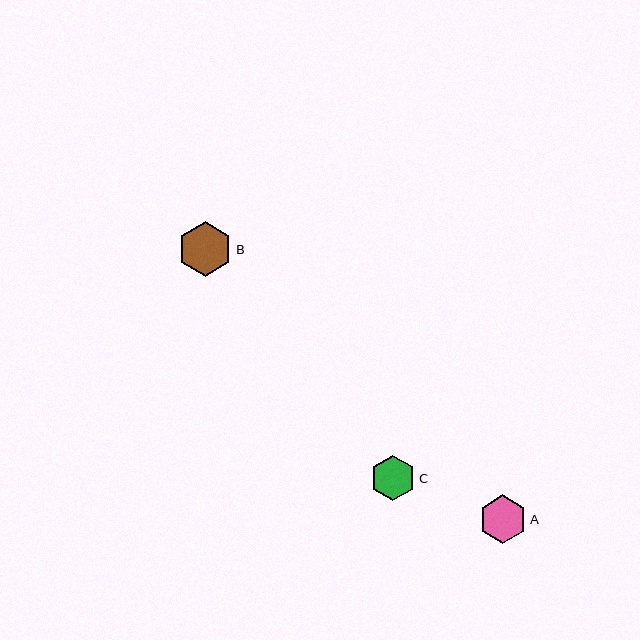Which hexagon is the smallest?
Hexagon C is the smallest with a size of approximately 46 pixels.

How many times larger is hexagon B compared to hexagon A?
Hexagon B is approximately 1.1 times the size of hexagon A.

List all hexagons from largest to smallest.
From largest to smallest: B, A, C.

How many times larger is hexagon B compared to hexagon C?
Hexagon B is approximately 1.2 times the size of hexagon C.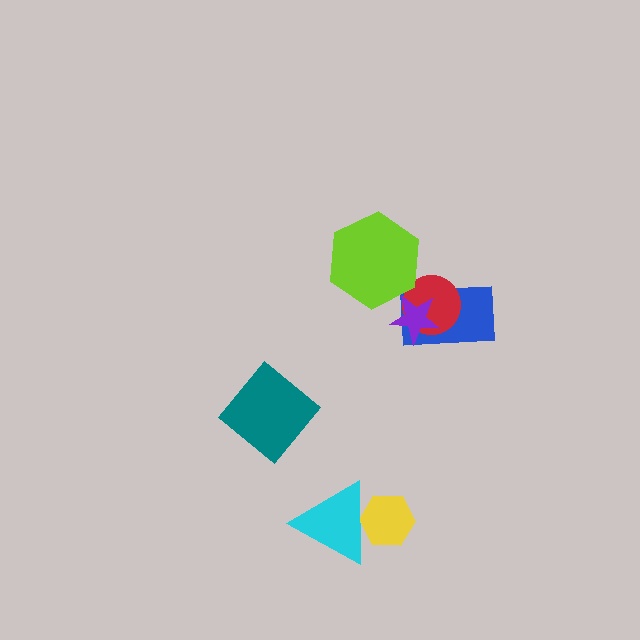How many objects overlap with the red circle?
2 objects overlap with the red circle.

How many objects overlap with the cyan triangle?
1 object overlaps with the cyan triangle.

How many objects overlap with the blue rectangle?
2 objects overlap with the blue rectangle.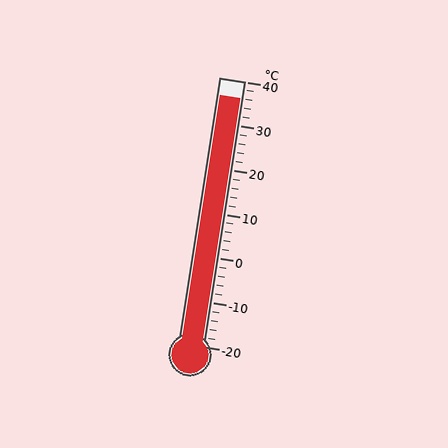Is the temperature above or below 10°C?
The temperature is above 10°C.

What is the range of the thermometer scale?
The thermometer scale ranges from -20°C to 40°C.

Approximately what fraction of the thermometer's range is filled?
The thermometer is filled to approximately 95% of its range.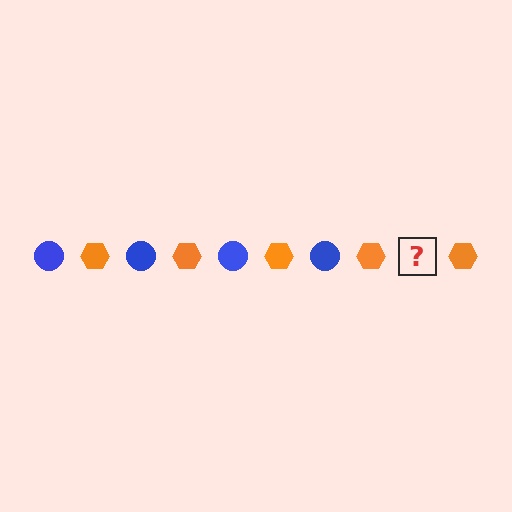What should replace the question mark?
The question mark should be replaced with a blue circle.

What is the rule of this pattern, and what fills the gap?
The rule is that the pattern alternates between blue circle and orange hexagon. The gap should be filled with a blue circle.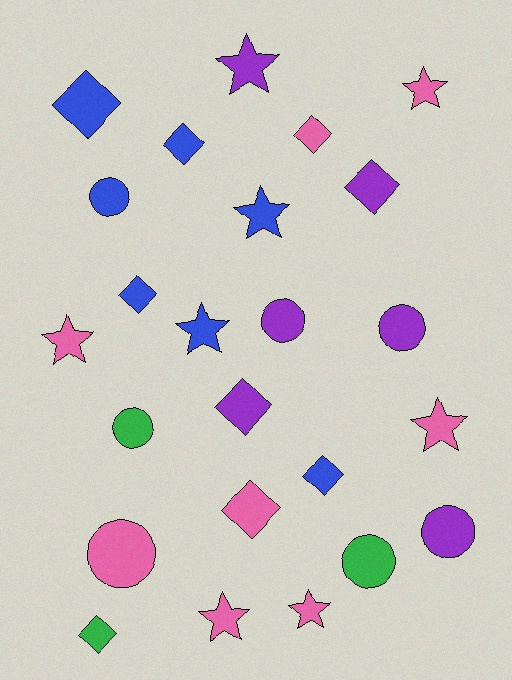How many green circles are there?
There are 2 green circles.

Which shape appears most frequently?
Diamond, with 9 objects.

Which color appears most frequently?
Pink, with 8 objects.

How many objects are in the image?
There are 24 objects.